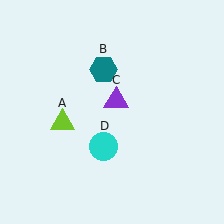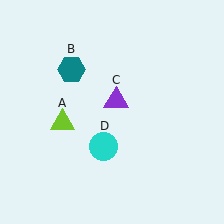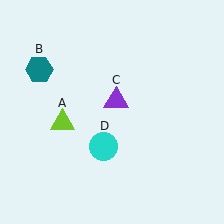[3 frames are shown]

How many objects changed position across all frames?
1 object changed position: teal hexagon (object B).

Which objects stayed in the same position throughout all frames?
Lime triangle (object A) and purple triangle (object C) and cyan circle (object D) remained stationary.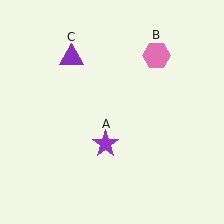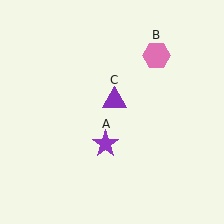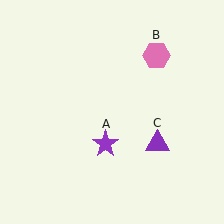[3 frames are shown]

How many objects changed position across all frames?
1 object changed position: purple triangle (object C).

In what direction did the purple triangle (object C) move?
The purple triangle (object C) moved down and to the right.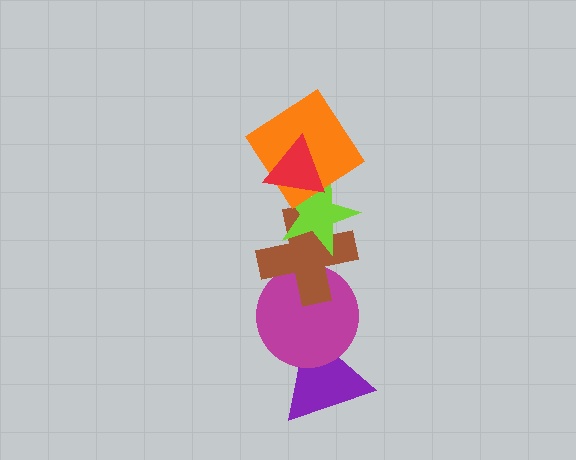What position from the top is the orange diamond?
The orange diamond is 2nd from the top.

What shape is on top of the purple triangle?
The magenta circle is on top of the purple triangle.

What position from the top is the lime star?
The lime star is 3rd from the top.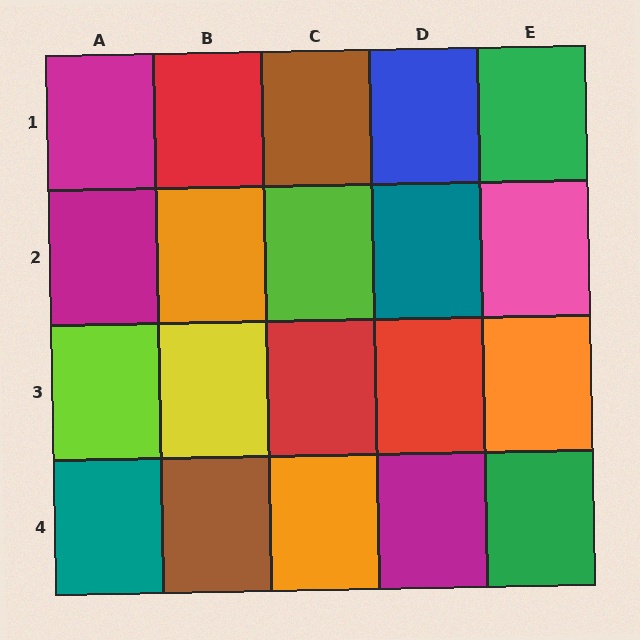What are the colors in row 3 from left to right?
Lime, yellow, red, red, orange.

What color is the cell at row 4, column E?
Green.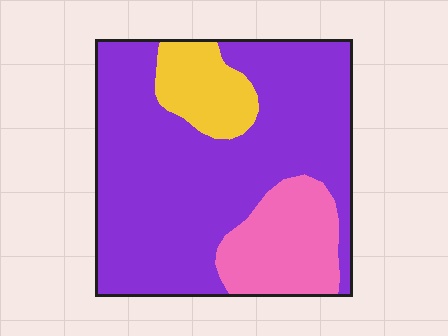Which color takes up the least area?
Yellow, at roughly 10%.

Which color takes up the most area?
Purple, at roughly 70%.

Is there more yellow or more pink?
Pink.